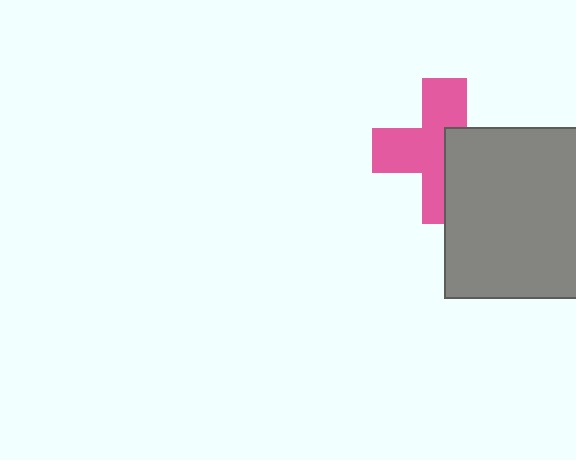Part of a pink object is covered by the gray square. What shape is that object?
It is a cross.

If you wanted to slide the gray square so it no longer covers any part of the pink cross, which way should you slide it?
Slide it right — that is the most direct way to separate the two shapes.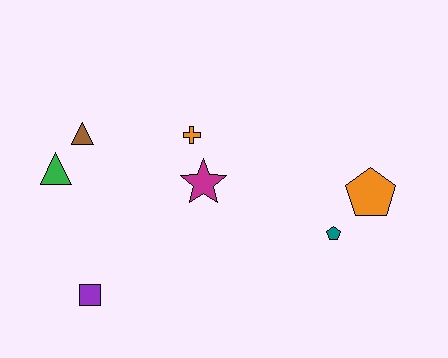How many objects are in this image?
There are 7 objects.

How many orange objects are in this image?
There are 2 orange objects.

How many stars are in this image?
There is 1 star.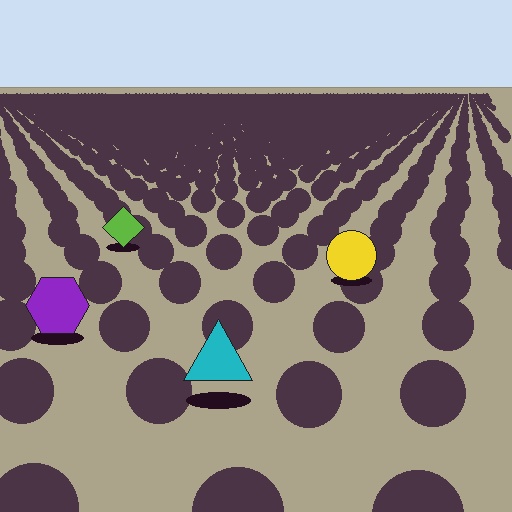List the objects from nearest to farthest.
From nearest to farthest: the cyan triangle, the purple hexagon, the yellow circle, the lime diamond.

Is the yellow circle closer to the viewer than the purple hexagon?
No. The purple hexagon is closer — you can tell from the texture gradient: the ground texture is coarser near it.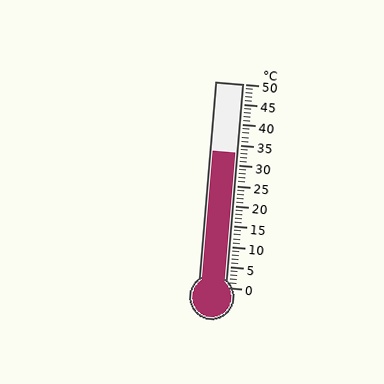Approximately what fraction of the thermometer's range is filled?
The thermometer is filled to approximately 65% of its range.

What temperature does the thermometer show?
The thermometer shows approximately 33°C.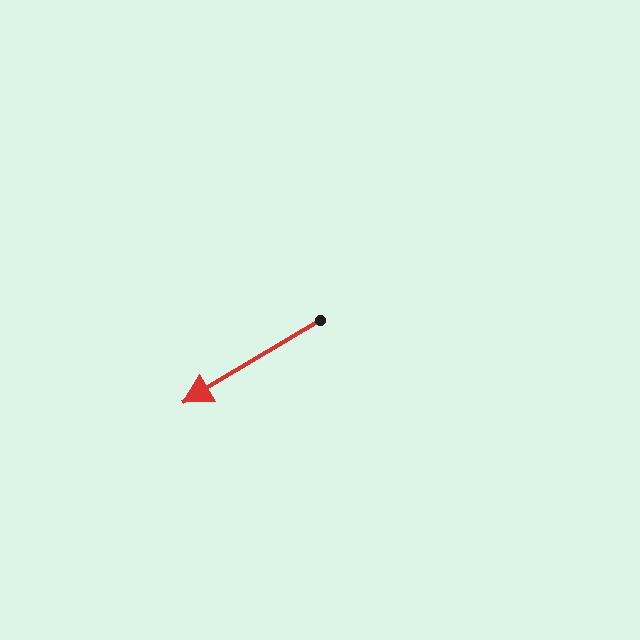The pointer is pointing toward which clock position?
Roughly 8 o'clock.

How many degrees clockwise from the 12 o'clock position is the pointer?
Approximately 239 degrees.